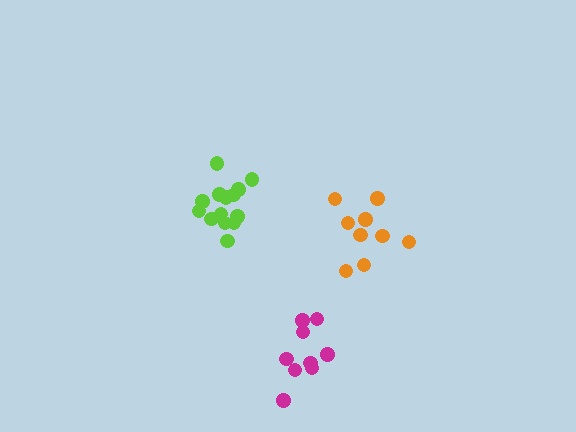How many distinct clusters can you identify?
There are 3 distinct clusters.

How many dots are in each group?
Group 1: 15 dots, Group 2: 9 dots, Group 3: 9 dots (33 total).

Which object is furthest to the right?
The orange cluster is rightmost.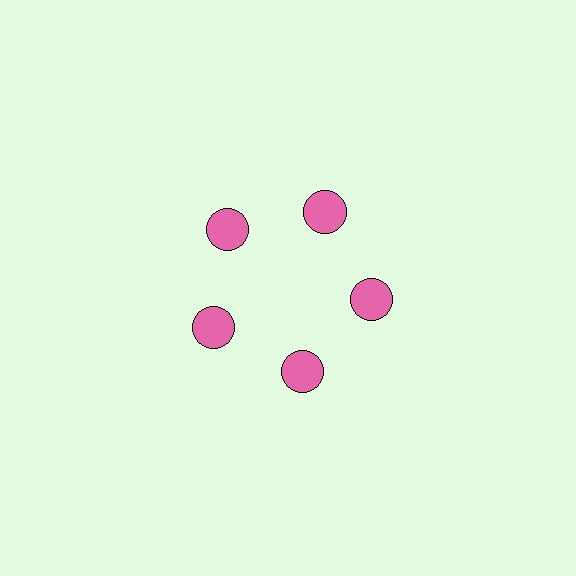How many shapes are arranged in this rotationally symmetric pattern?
There are 5 shapes, arranged in 5 groups of 1.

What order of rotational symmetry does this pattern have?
This pattern has 5-fold rotational symmetry.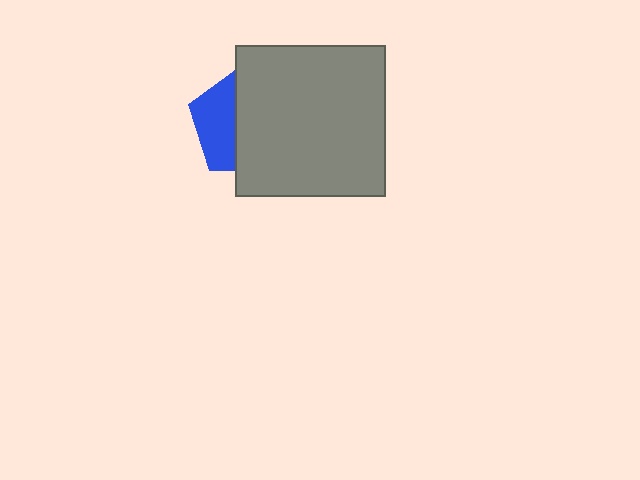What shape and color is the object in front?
The object in front is a gray square.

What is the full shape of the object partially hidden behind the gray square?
The partially hidden object is a blue pentagon.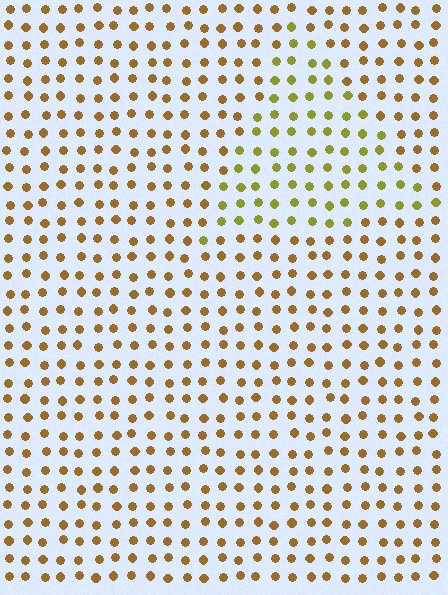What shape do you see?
I see a triangle.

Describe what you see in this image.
The image is filled with small brown elements in a uniform arrangement. A triangle-shaped region is visible where the elements are tinted to a slightly different hue, forming a subtle color boundary.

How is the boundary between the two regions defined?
The boundary is defined purely by a slight shift in hue (about 32 degrees). Spacing, size, and orientation are identical on both sides.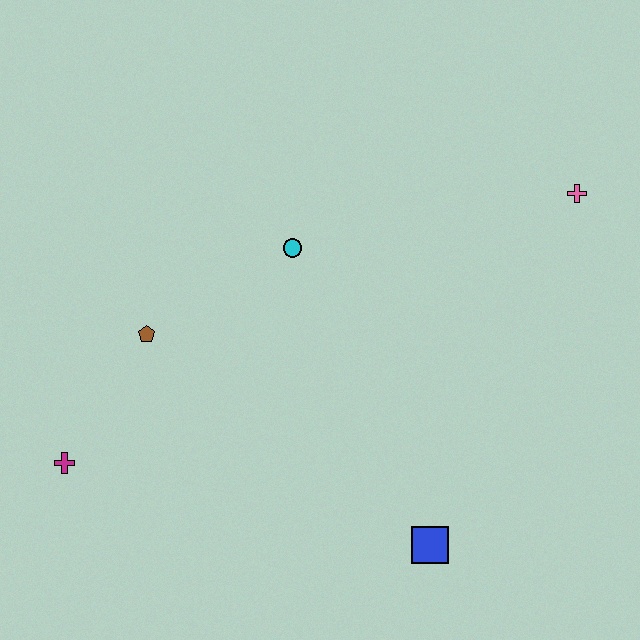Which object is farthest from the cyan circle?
The blue square is farthest from the cyan circle.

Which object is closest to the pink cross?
The cyan circle is closest to the pink cross.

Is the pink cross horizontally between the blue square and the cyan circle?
No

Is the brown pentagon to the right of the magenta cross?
Yes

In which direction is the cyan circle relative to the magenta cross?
The cyan circle is to the right of the magenta cross.